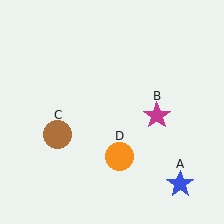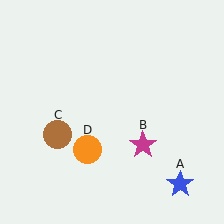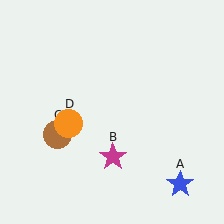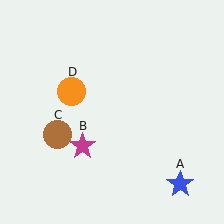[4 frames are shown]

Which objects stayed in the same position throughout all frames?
Blue star (object A) and brown circle (object C) remained stationary.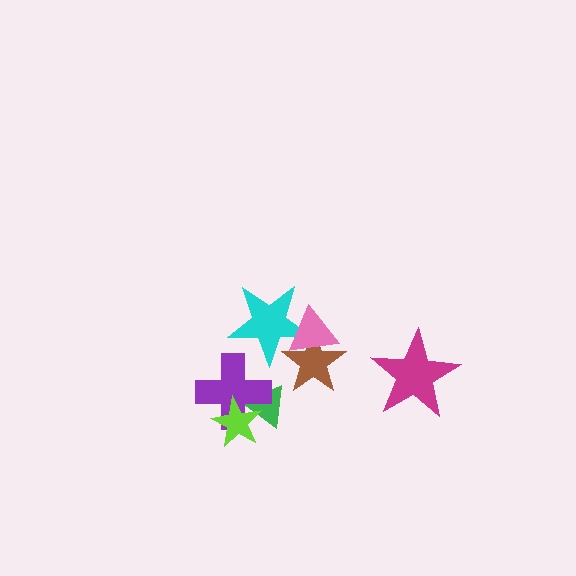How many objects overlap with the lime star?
2 objects overlap with the lime star.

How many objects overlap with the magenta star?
0 objects overlap with the magenta star.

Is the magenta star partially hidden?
No, no other shape covers it.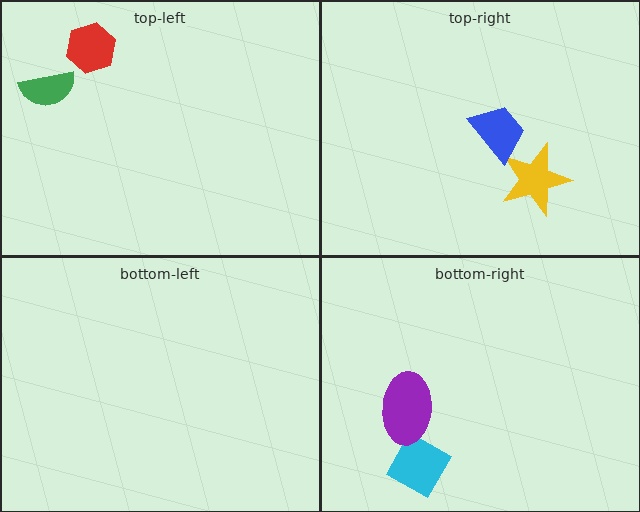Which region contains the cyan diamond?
The bottom-right region.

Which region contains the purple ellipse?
The bottom-right region.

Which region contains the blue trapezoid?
The top-right region.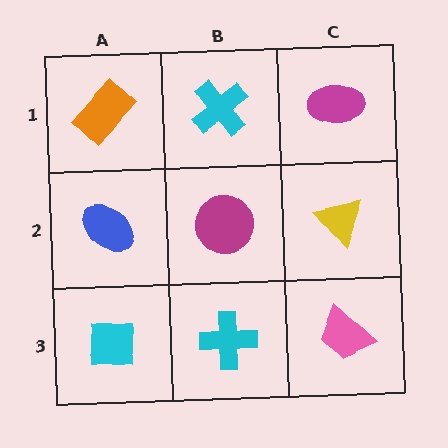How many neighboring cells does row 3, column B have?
3.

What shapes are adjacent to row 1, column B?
A magenta circle (row 2, column B), an orange rectangle (row 1, column A), a magenta ellipse (row 1, column C).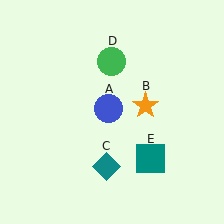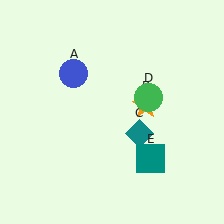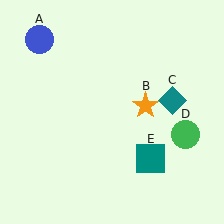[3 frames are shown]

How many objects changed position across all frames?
3 objects changed position: blue circle (object A), teal diamond (object C), green circle (object D).